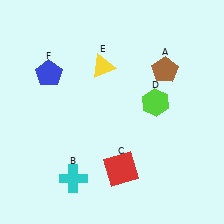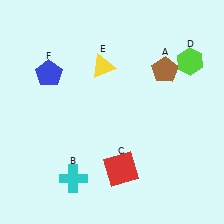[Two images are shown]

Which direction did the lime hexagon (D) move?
The lime hexagon (D) moved up.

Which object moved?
The lime hexagon (D) moved up.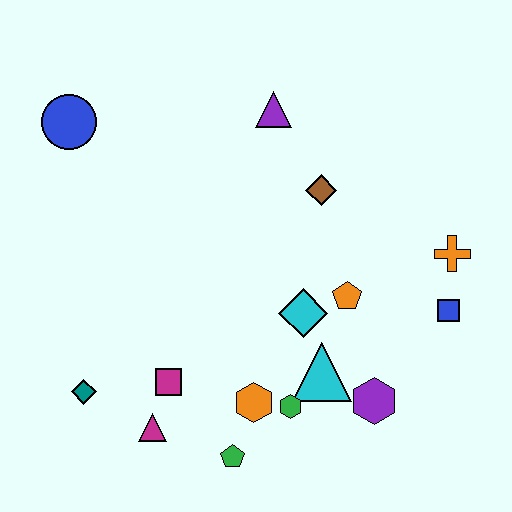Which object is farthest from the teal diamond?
The orange cross is farthest from the teal diamond.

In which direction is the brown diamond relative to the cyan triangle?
The brown diamond is above the cyan triangle.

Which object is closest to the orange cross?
The blue square is closest to the orange cross.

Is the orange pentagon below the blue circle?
Yes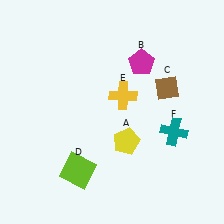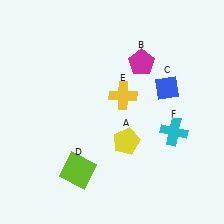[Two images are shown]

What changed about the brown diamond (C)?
In Image 1, C is brown. In Image 2, it changed to blue.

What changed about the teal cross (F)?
In Image 1, F is teal. In Image 2, it changed to cyan.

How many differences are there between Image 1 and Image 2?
There are 2 differences between the two images.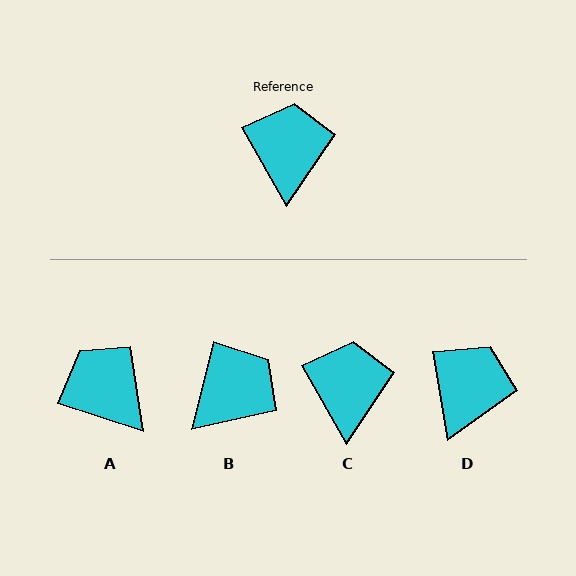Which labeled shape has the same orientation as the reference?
C.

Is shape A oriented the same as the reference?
No, it is off by about 42 degrees.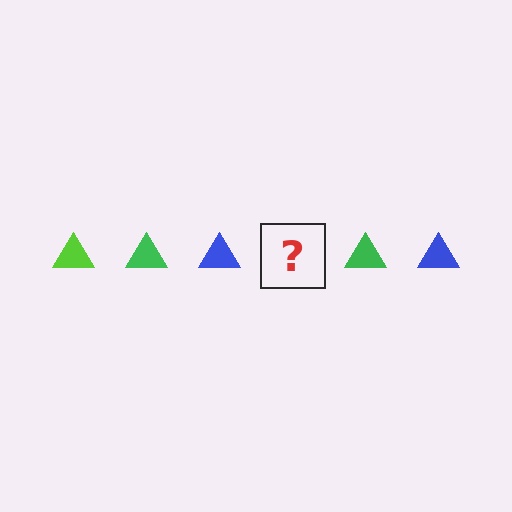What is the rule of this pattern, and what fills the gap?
The rule is that the pattern cycles through lime, green, blue triangles. The gap should be filled with a lime triangle.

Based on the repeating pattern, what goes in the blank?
The blank should be a lime triangle.